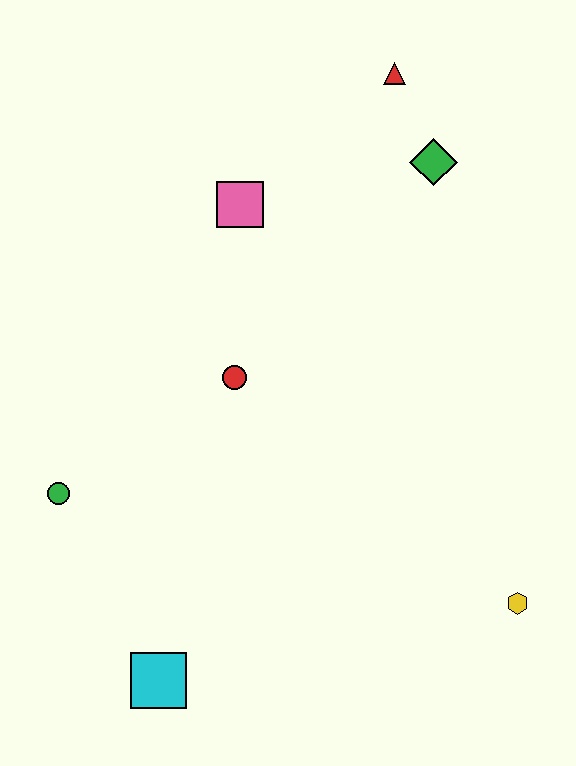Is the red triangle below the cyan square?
No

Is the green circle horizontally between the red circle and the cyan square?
No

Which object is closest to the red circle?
The pink square is closest to the red circle.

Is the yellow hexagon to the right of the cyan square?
Yes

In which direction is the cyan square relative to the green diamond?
The cyan square is below the green diamond.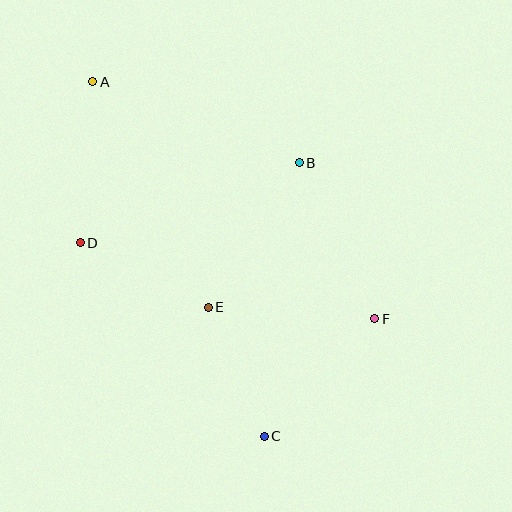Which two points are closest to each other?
Points C and E are closest to each other.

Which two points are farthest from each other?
Points A and C are farthest from each other.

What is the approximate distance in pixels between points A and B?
The distance between A and B is approximately 222 pixels.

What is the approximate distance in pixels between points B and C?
The distance between B and C is approximately 276 pixels.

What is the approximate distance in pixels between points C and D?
The distance between C and D is approximately 267 pixels.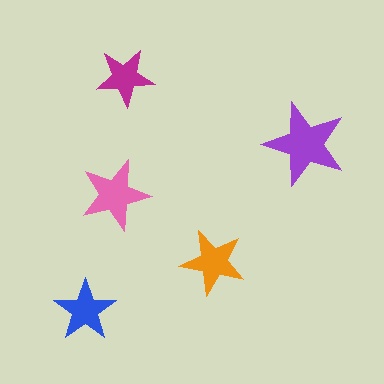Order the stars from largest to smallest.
the purple one, the pink one, the orange one, the blue one, the magenta one.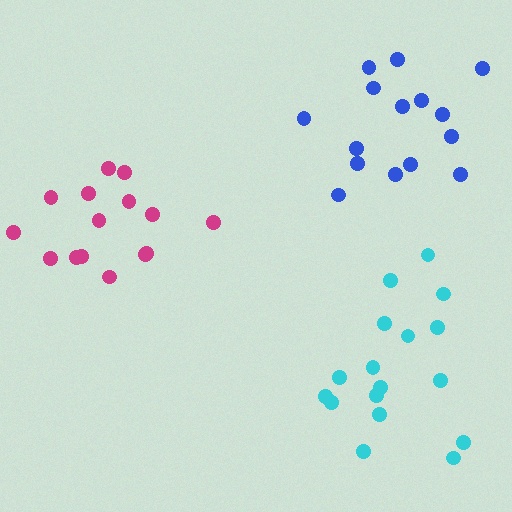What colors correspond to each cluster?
The clusters are colored: magenta, cyan, blue.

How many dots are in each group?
Group 1: 15 dots, Group 2: 17 dots, Group 3: 15 dots (47 total).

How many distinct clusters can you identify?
There are 3 distinct clusters.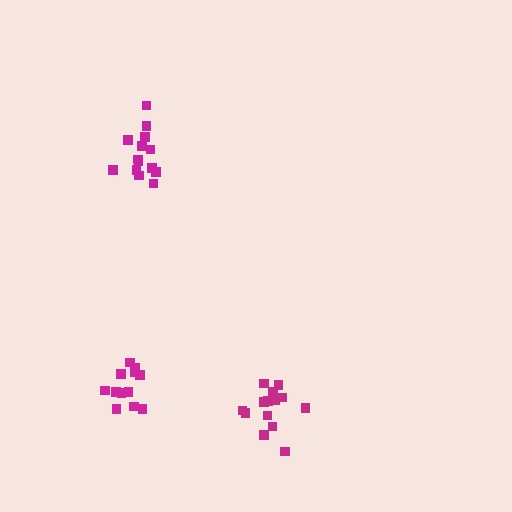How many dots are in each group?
Group 1: 13 dots, Group 2: 14 dots, Group 3: 14 dots (41 total).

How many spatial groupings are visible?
There are 3 spatial groupings.